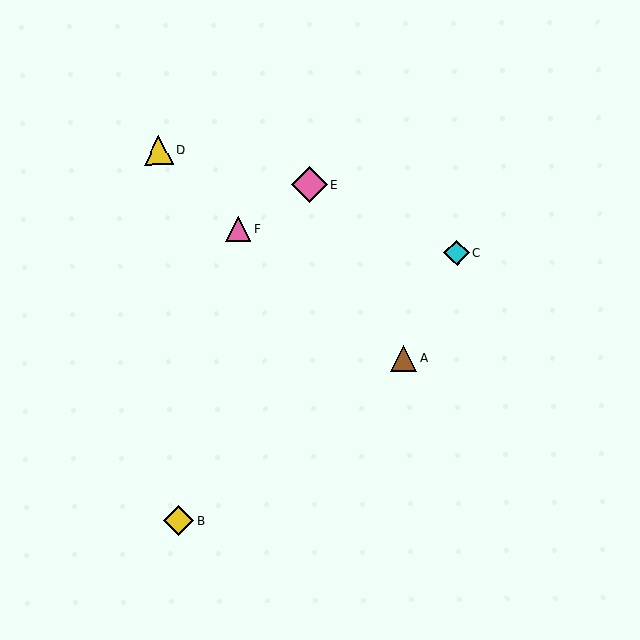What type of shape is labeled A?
Shape A is a brown triangle.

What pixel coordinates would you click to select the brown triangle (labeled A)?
Click at (404, 358) to select the brown triangle A.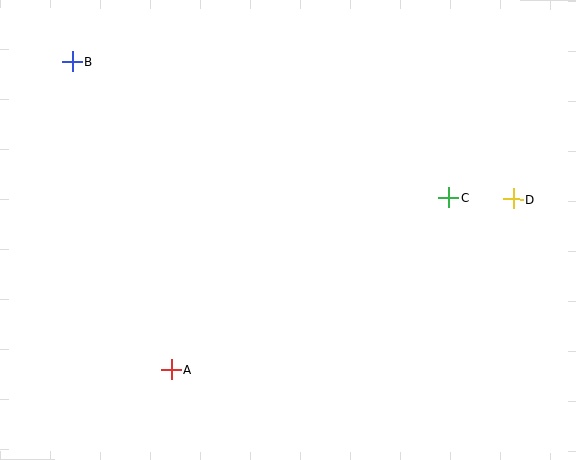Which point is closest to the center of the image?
Point C at (449, 198) is closest to the center.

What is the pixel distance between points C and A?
The distance between C and A is 327 pixels.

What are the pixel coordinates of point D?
Point D is at (513, 199).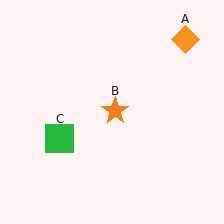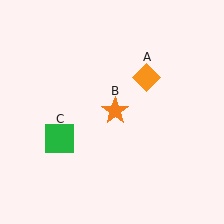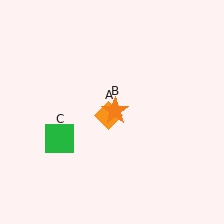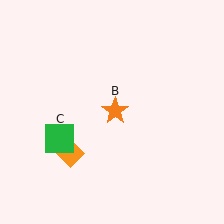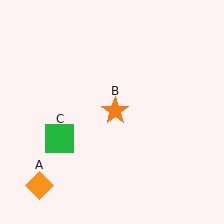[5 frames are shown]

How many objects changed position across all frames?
1 object changed position: orange diamond (object A).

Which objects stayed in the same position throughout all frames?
Orange star (object B) and green square (object C) remained stationary.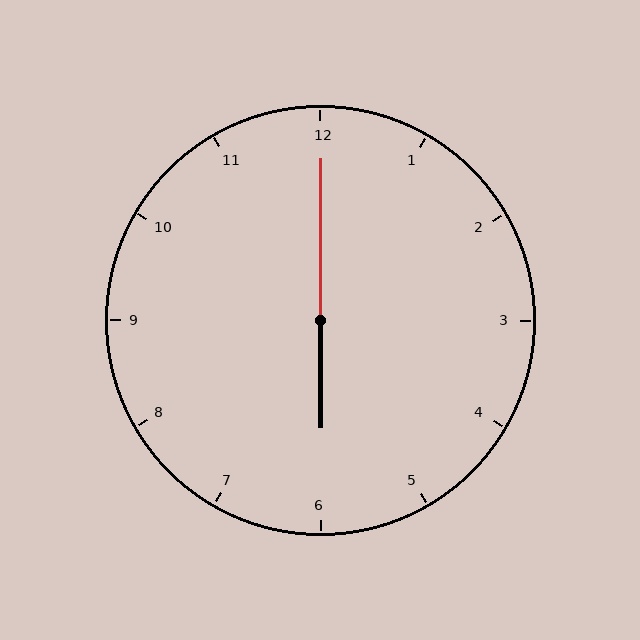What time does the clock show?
6:00.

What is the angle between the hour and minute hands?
Approximately 180 degrees.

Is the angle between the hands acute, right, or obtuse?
It is obtuse.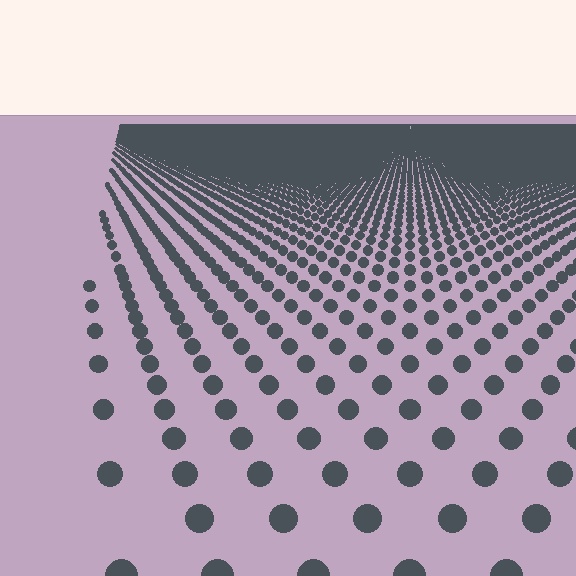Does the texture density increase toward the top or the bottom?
Density increases toward the top.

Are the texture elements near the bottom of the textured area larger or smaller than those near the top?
Larger. Near the bottom, elements are closer to the viewer and appear at a bigger on-screen size.